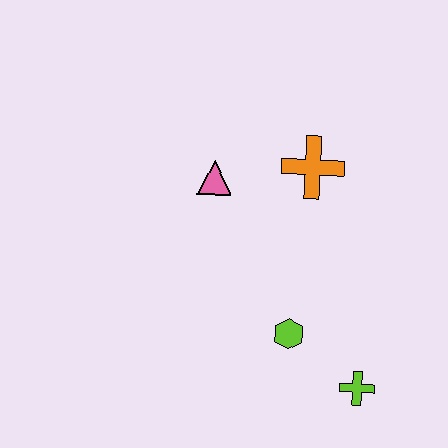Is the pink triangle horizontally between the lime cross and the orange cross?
No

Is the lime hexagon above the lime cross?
Yes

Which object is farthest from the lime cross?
The pink triangle is farthest from the lime cross.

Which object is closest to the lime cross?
The lime hexagon is closest to the lime cross.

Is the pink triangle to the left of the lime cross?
Yes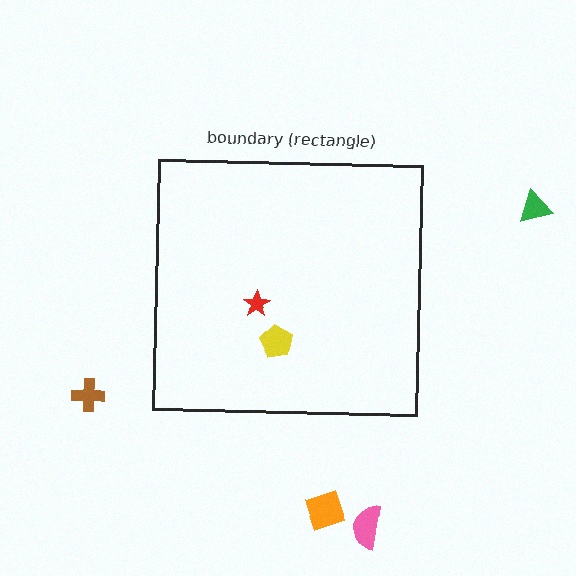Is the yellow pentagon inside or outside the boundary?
Inside.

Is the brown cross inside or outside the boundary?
Outside.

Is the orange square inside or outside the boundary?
Outside.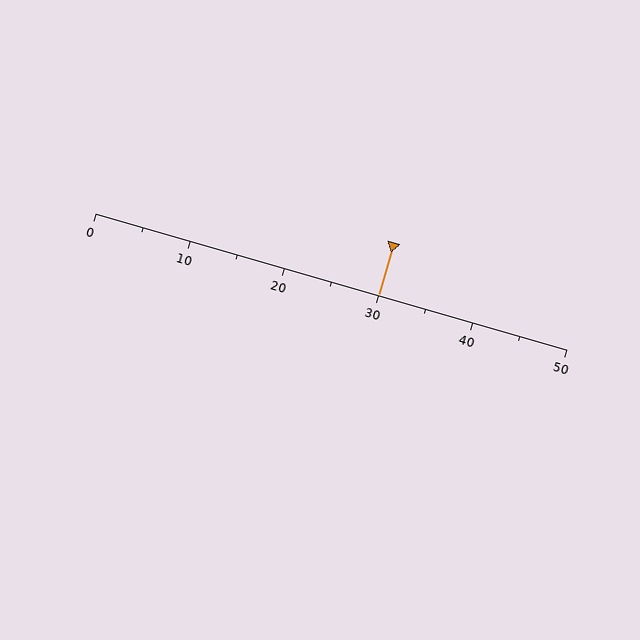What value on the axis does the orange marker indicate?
The marker indicates approximately 30.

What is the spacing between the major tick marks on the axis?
The major ticks are spaced 10 apart.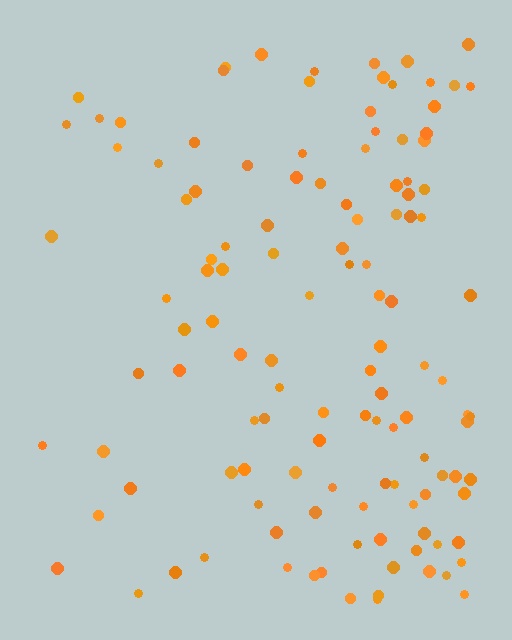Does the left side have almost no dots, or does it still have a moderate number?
Still a moderate number, just noticeably fewer than the right.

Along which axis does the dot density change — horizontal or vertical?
Horizontal.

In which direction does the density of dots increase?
From left to right, with the right side densest.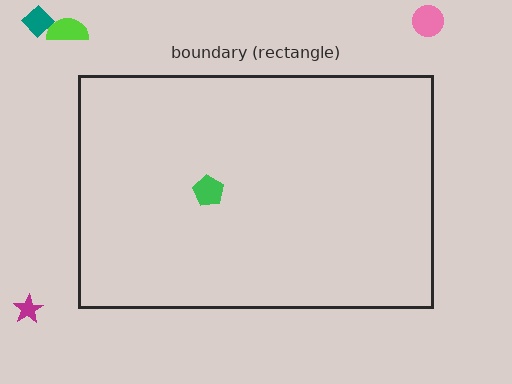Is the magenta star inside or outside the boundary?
Outside.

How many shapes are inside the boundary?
1 inside, 4 outside.